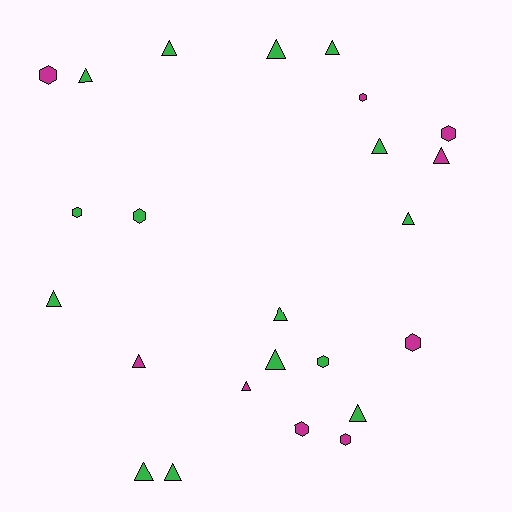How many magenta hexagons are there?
There are 6 magenta hexagons.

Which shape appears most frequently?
Triangle, with 15 objects.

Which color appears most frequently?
Green, with 15 objects.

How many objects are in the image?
There are 24 objects.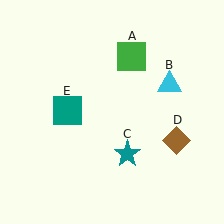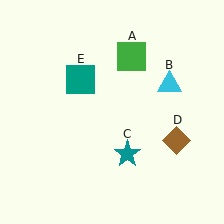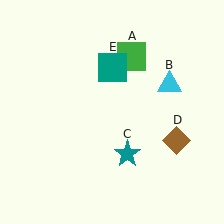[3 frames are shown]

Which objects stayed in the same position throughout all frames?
Green square (object A) and cyan triangle (object B) and teal star (object C) and brown diamond (object D) remained stationary.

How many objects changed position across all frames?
1 object changed position: teal square (object E).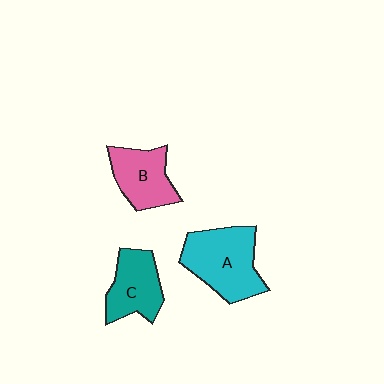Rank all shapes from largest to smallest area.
From largest to smallest: A (cyan), C (teal), B (pink).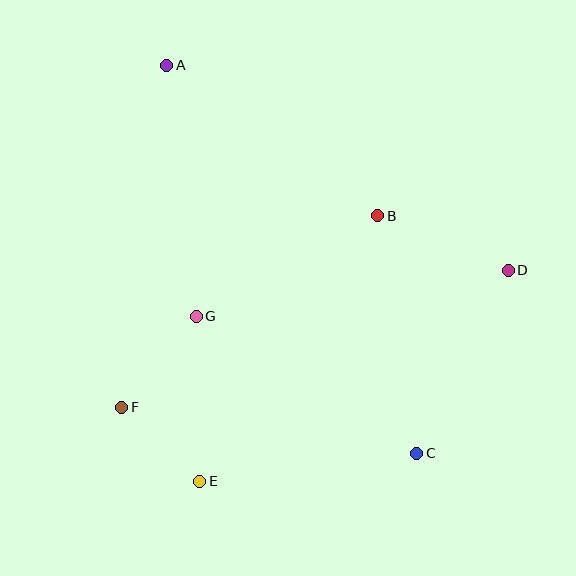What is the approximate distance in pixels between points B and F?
The distance between B and F is approximately 320 pixels.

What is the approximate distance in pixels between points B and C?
The distance between B and C is approximately 241 pixels.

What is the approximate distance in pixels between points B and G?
The distance between B and G is approximately 208 pixels.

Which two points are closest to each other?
Points E and F are closest to each other.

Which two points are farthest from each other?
Points A and C are farthest from each other.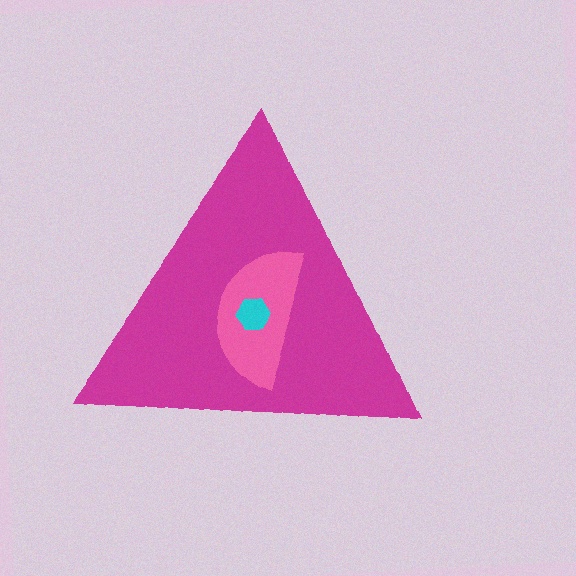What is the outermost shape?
The magenta triangle.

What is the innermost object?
The cyan hexagon.